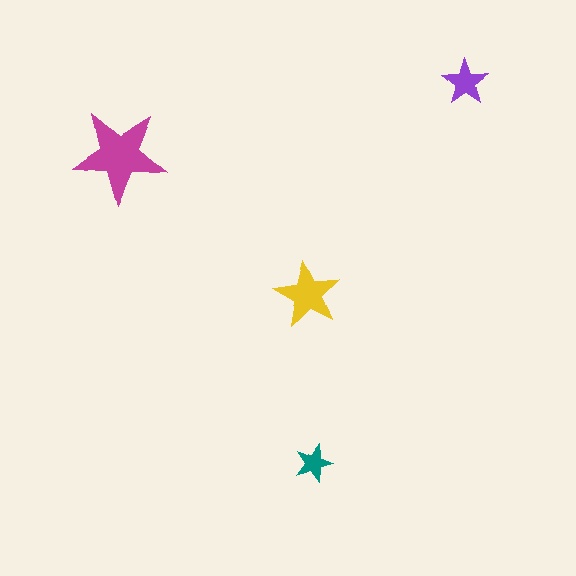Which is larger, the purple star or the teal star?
The purple one.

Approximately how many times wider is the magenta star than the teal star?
About 2.5 times wider.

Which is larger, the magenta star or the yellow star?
The magenta one.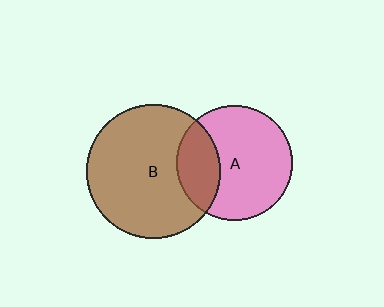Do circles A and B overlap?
Yes.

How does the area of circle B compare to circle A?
Approximately 1.3 times.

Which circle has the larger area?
Circle B (brown).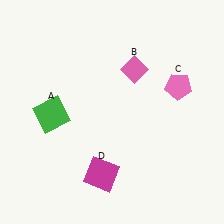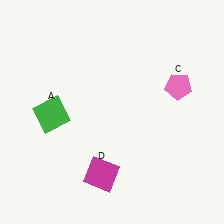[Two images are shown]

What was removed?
The pink diamond (B) was removed in Image 2.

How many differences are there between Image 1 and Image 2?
There is 1 difference between the two images.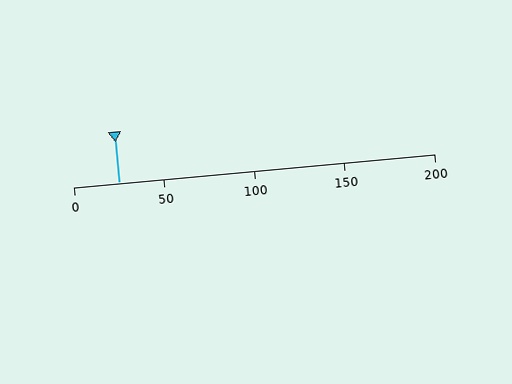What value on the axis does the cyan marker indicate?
The marker indicates approximately 25.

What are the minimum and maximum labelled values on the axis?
The axis runs from 0 to 200.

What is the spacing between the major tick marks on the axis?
The major ticks are spaced 50 apart.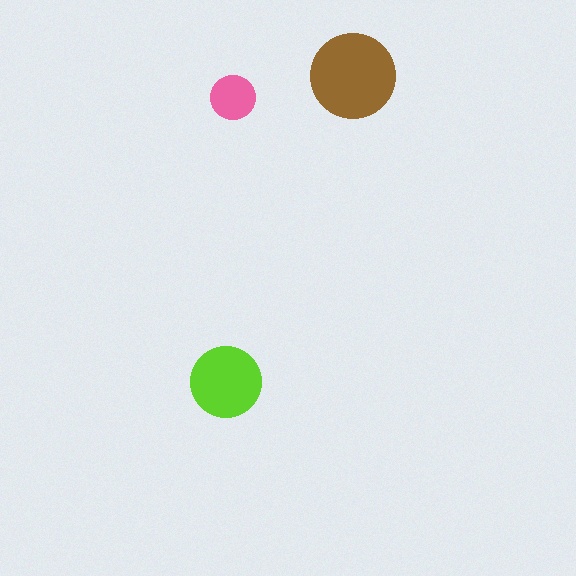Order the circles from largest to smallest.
the brown one, the lime one, the pink one.